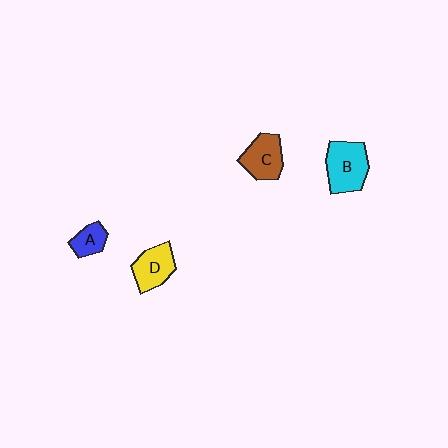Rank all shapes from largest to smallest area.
From largest to smallest: B (cyan), C (brown), D (yellow), A (blue).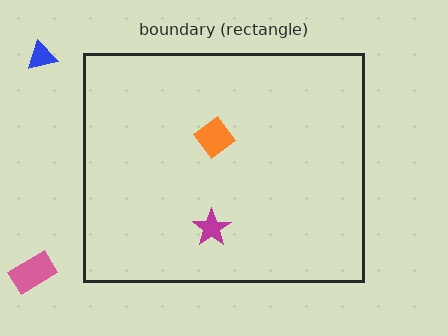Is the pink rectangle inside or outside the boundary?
Outside.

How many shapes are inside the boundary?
2 inside, 2 outside.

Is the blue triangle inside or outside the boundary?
Outside.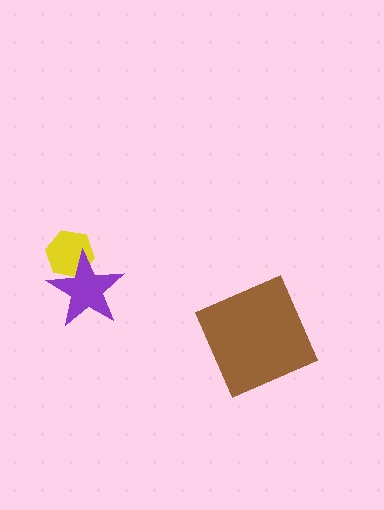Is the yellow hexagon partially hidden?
Yes, it is partially covered by another shape.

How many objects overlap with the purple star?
1 object overlaps with the purple star.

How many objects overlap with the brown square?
0 objects overlap with the brown square.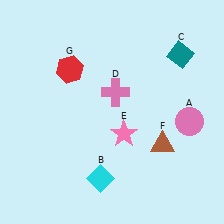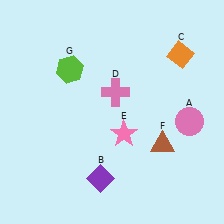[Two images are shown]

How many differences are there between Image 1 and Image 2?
There are 3 differences between the two images.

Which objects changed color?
B changed from cyan to purple. C changed from teal to orange. G changed from red to lime.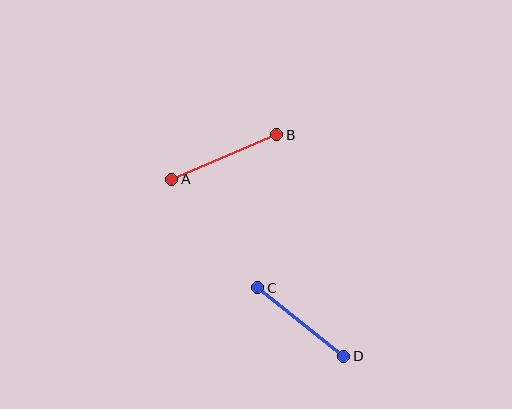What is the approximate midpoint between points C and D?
The midpoint is at approximately (301, 322) pixels.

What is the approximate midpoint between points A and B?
The midpoint is at approximately (224, 157) pixels.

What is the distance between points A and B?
The distance is approximately 114 pixels.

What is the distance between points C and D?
The distance is approximately 110 pixels.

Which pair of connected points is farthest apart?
Points A and B are farthest apart.